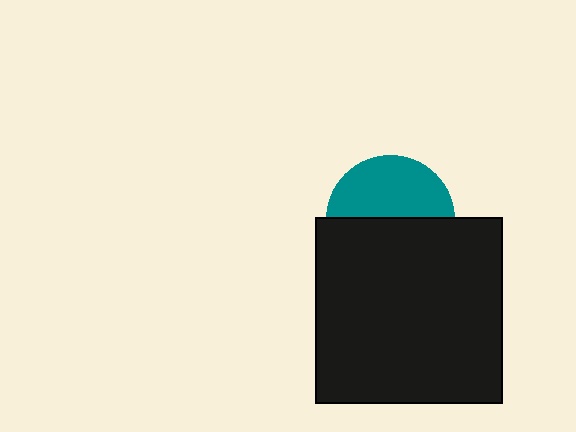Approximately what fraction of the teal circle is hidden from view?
Roughly 52% of the teal circle is hidden behind the black square.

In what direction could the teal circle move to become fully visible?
The teal circle could move up. That would shift it out from behind the black square entirely.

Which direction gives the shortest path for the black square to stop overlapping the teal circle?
Moving down gives the shortest separation.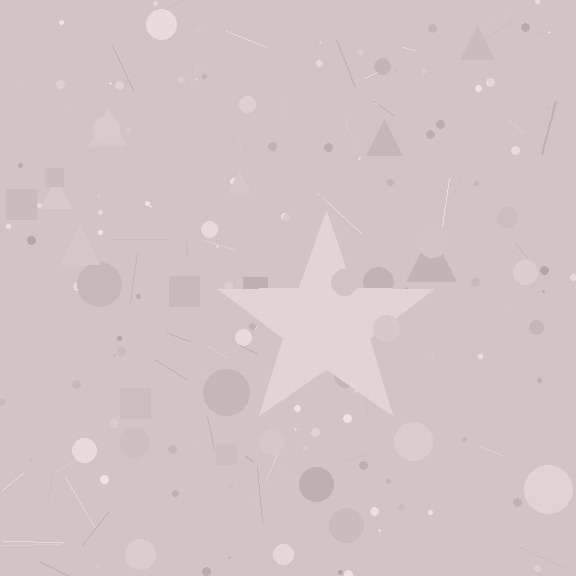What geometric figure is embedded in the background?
A star is embedded in the background.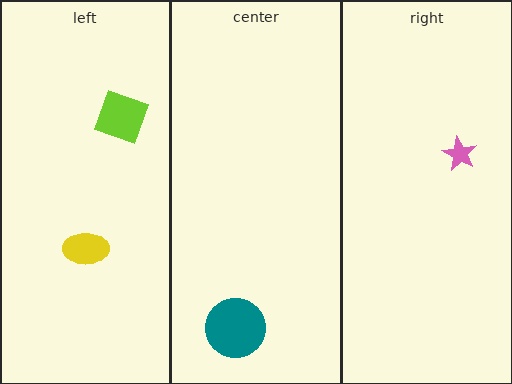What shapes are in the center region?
The teal circle.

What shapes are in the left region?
The yellow ellipse, the lime diamond.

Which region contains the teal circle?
The center region.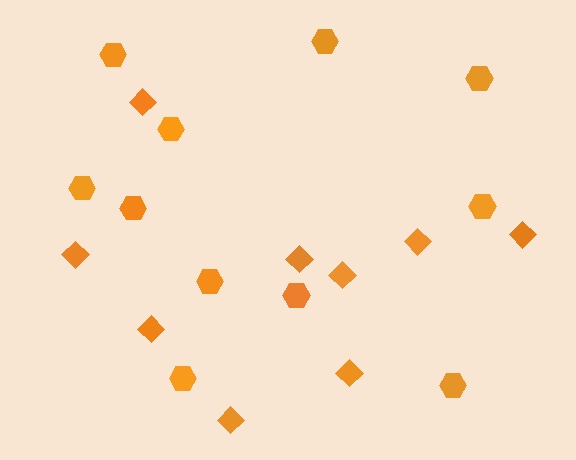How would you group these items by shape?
There are 2 groups: one group of hexagons (11) and one group of diamonds (9).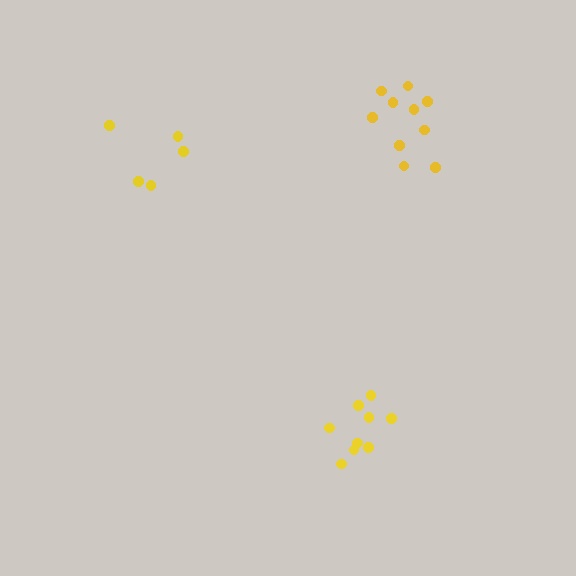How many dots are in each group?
Group 1: 9 dots, Group 2: 10 dots, Group 3: 5 dots (24 total).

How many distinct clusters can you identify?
There are 3 distinct clusters.